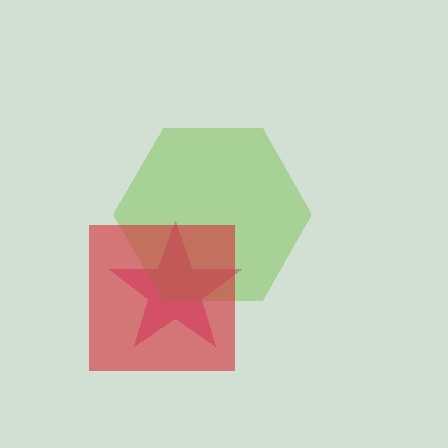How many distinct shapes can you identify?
There are 3 distinct shapes: a magenta star, a lime hexagon, a red square.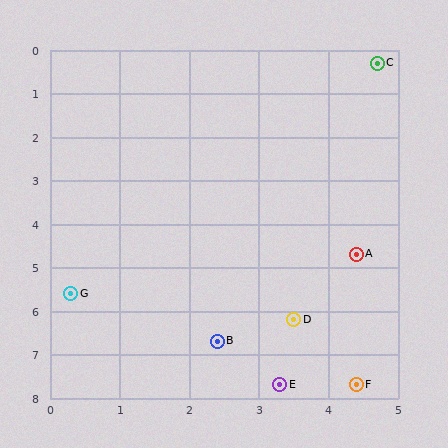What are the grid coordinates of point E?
Point E is at approximately (3.3, 7.7).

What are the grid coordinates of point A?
Point A is at approximately (4.4, 4.7).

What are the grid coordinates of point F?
Point F is at approximately (4.4, 7.7).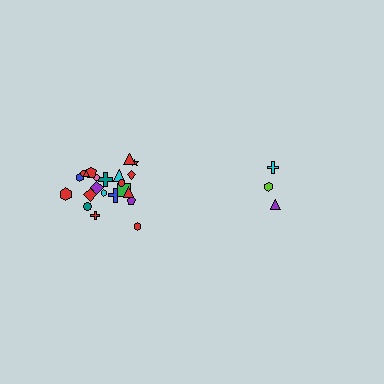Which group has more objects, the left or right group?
The left group.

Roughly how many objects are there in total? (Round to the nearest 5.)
Roughly 25 objects in total.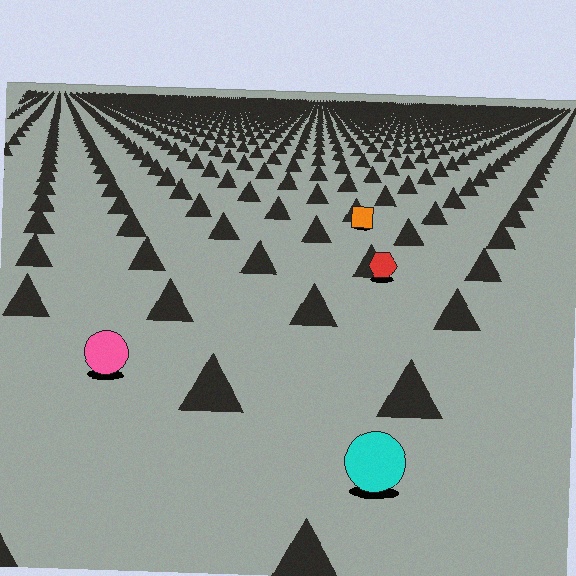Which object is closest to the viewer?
The cyan circle is closest. The texture marks near it are larger and more spread out.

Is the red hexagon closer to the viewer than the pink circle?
No. The pink circle is closer — you can tell from the texture gradient: the ground texture is coarser near it.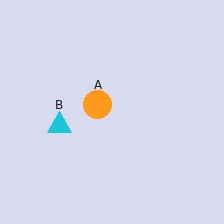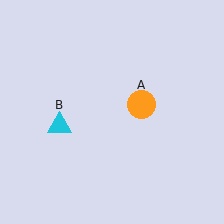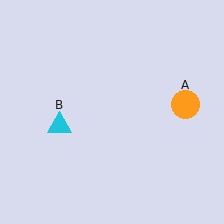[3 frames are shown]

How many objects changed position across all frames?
1 object changed position: orange circle (object A).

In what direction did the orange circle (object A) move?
The orange circle (object A) moved right.